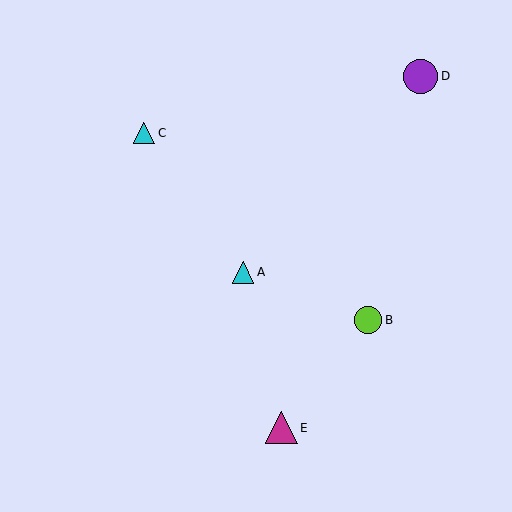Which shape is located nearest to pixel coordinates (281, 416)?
The magenta triangle (labeled E) at (281, 428) is nearest to that location.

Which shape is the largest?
The purple circle (labeled D) is the largest.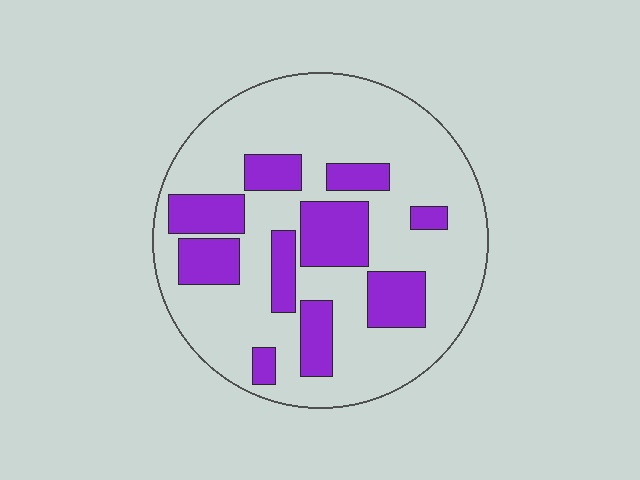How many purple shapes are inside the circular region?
10.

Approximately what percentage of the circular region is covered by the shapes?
Approximately 25%.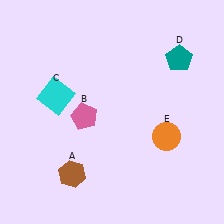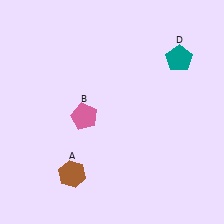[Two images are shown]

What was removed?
The orange circle (E), the cyan square (C) were removed in Image 2.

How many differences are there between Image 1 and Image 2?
There are 2 differences between the two images.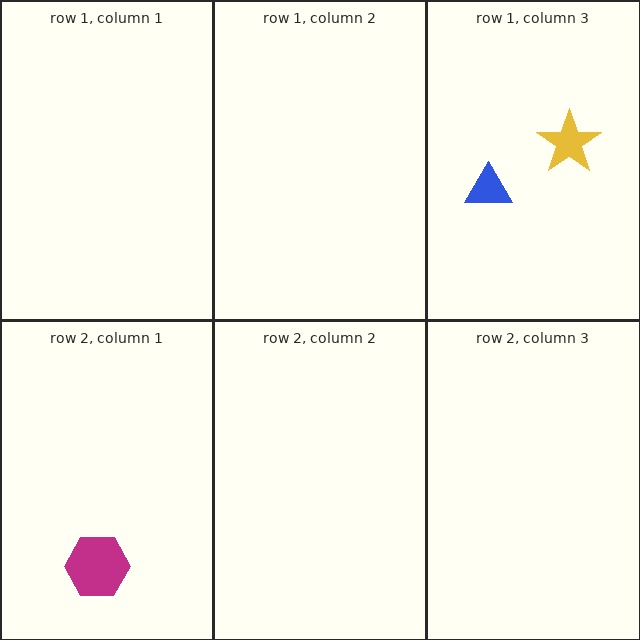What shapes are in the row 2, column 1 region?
The magenta hexagon.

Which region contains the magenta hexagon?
The row 2, column 1 region.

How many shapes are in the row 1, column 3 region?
2.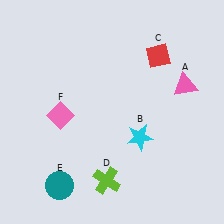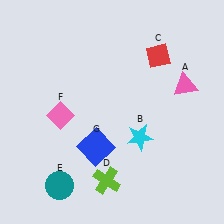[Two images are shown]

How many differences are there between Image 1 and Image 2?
There is 1 difference between the two images.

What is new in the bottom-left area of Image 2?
A blue square (G) was added in the bottom-left area of Image 2.